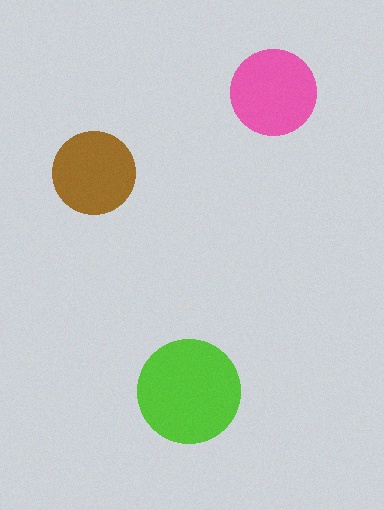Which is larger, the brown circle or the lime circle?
The lime one.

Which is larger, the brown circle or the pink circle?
The pink one.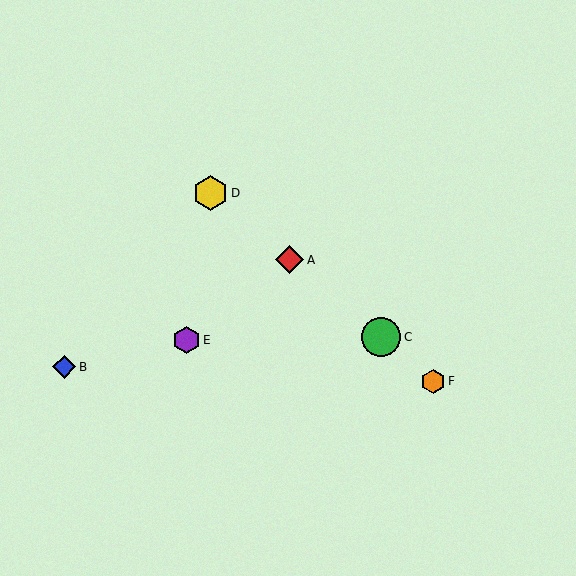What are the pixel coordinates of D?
Object D is at (210, 193).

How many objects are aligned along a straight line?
4 objects (A, C, D, F) are aligned along a straight line.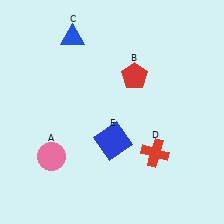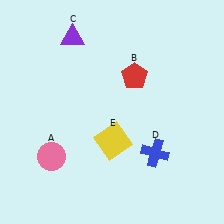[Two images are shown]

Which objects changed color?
C changed from blue to purple. D changed from red to blue. E changed from blue to yellow.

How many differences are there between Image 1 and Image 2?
There are 3 differences between the two images.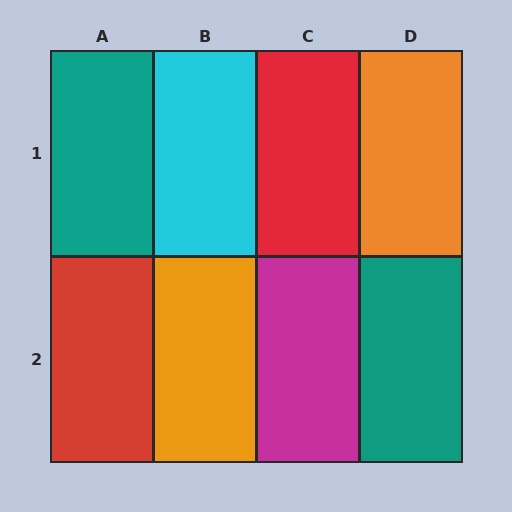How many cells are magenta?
1 cell is magenta.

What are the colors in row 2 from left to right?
Red, orange, magenta, teal.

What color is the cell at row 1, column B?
Cyan.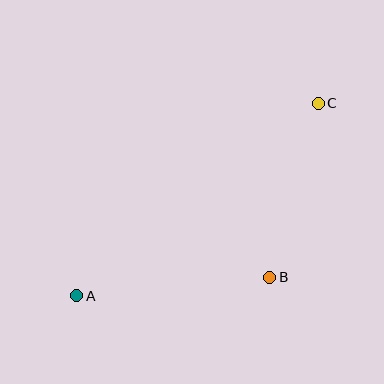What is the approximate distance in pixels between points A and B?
The distance between A and B is approximately 194 pixels.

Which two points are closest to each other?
Points B and C are closest to each other.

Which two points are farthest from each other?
Points A and C are farthest from each other.